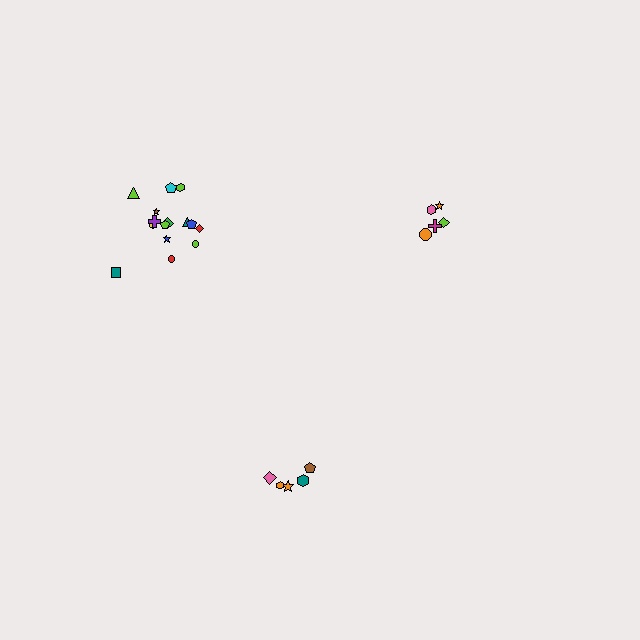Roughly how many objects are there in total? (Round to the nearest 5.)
Roughly 25 objects in total.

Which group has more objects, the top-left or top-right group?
The top-left group.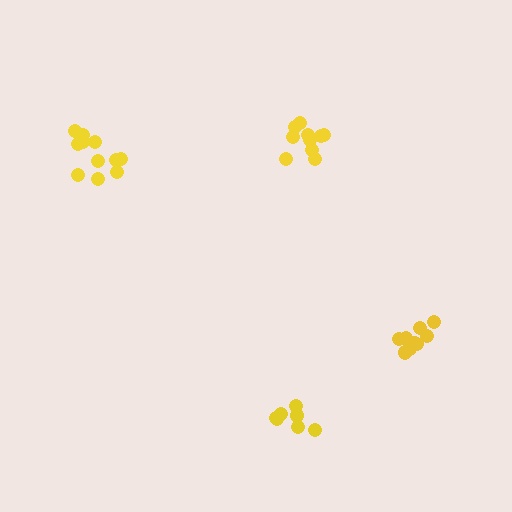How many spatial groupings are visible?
There are 4 spatial groupings.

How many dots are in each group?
Group 1: 7 dots, Group 2: 10 dots, Group 3: 11 dots, Group 4: 10 dots (38 total).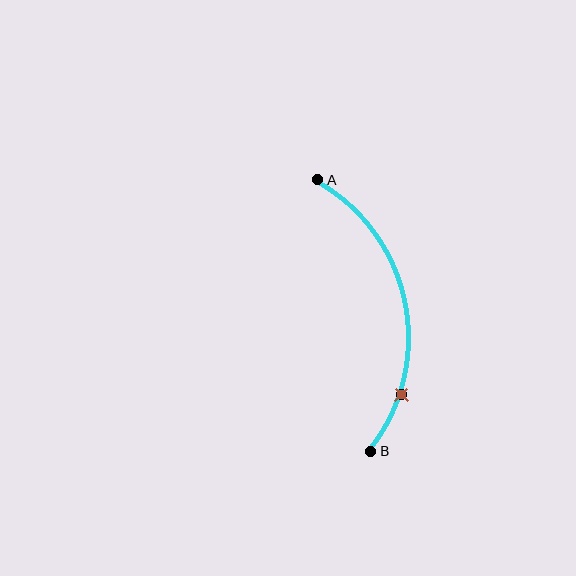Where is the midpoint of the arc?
The arc midpoint is the point on the curve farthest from the straight line joining A and B. It sits to the right of that line.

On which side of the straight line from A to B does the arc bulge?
The arc bulges to the right of the straight line connecting A and B.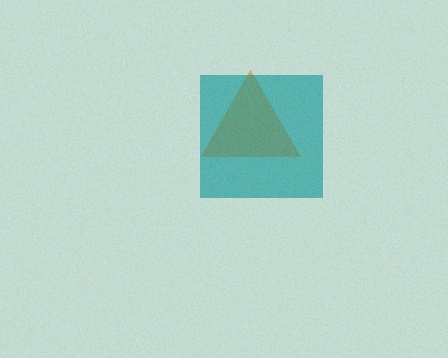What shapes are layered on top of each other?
The layered shapes are: an orange triangle, a teal square.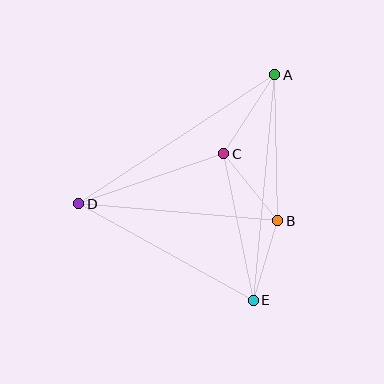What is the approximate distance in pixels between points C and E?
The distance between C and E is approximately 150 pixels.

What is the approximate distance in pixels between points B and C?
The distance between B and C is approximately 86 pixels.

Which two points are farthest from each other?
Points A and D are farthest from each other.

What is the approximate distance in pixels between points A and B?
The distance between A and B is approximately 146 pixels.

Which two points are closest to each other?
Points B and E are closest to each other.